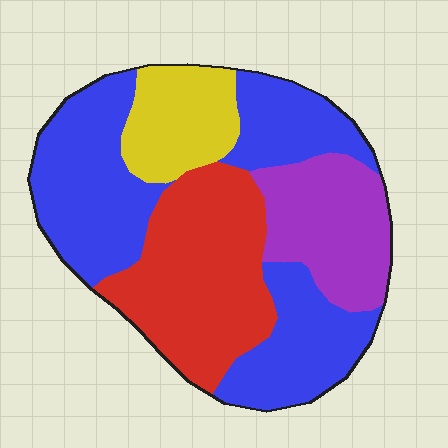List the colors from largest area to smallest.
From largest to smallest: blue, red, purple, yellow.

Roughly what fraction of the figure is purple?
Purple takes up about one sixth (1/6) of the figure.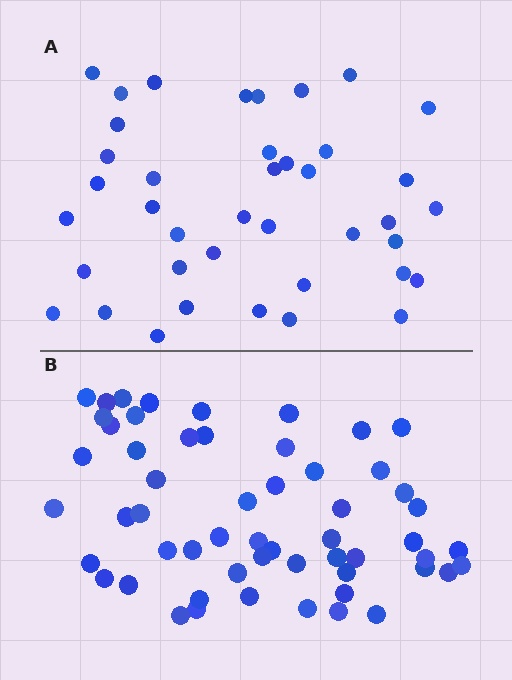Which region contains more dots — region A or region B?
Region B (the bottom region) has more dots.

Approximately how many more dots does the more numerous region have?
Region B has approximately 15 more dots than region A.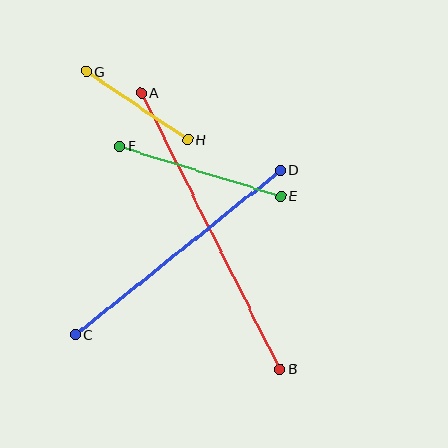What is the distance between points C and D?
The distance is approximately 262 pixels.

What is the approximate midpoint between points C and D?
The midpoint is at approximately (178, 253) pixels.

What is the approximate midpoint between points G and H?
The midpoint is at approximately (137, 106) pixels.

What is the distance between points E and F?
The distance is approximately 168 pixels.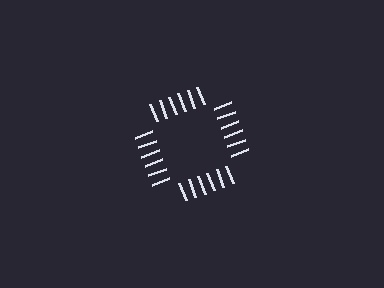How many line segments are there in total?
24 — 6 along each of the 4 edges.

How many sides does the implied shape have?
4 sides — the line-ends trace a square.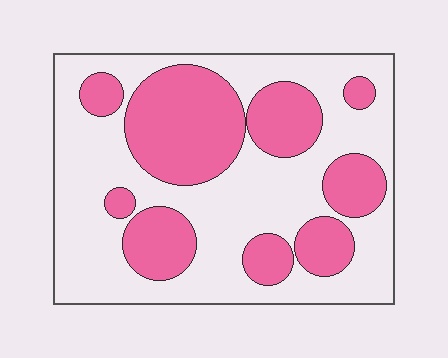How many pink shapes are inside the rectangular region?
9.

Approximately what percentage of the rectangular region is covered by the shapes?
Approximately 40%.